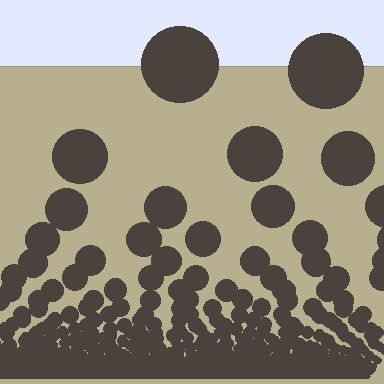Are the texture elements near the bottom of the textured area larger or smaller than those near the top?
Smaller. The gradient is inverted — elements near the bottom are smaller and denser.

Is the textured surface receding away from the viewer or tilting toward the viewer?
The surface appears to tilt toward the viewer. Texture elements get larger and sparser toward the top.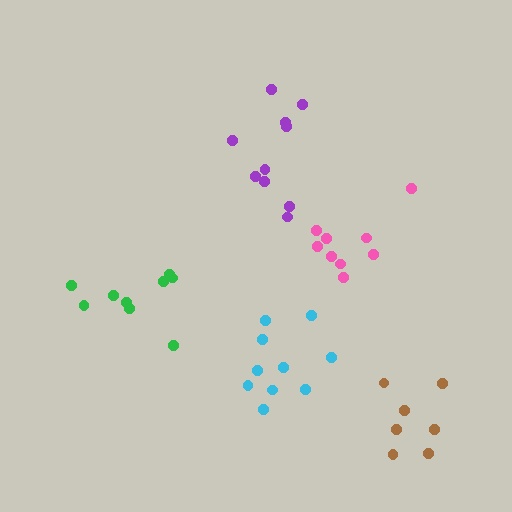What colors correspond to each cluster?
The clusters are colored: green, purple, cyan, pink, brown.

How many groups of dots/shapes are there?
There are 5 groups.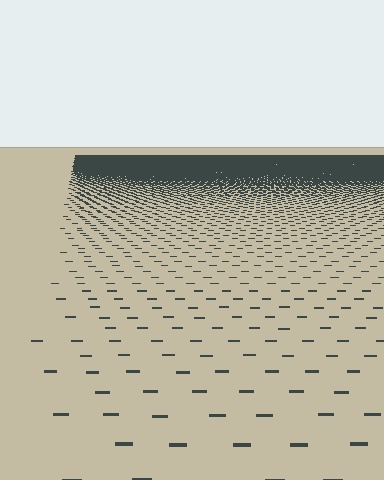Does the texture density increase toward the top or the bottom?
Density increases toward the top.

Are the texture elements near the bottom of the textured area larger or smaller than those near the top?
Larger. Near the bottom, elements are closer to the viewer and appear at a bigger on-screen size.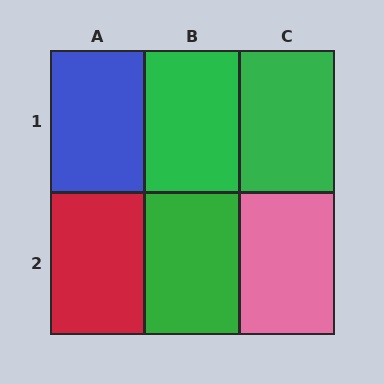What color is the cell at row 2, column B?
Green.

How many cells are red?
1 cell is red.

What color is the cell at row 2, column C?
Pink.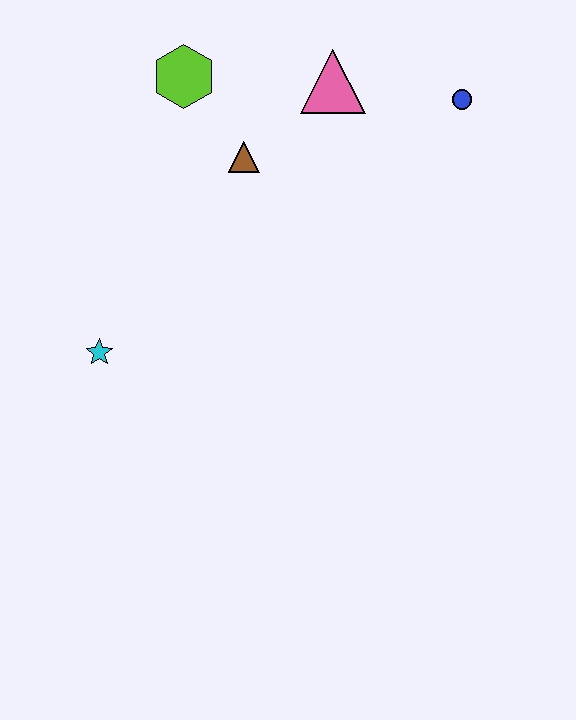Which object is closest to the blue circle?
The pink triangle is closest to the blue circle.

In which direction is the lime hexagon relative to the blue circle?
The lime hexagon is to the left of the blue circle.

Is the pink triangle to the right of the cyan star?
Yes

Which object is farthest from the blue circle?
The cyan star is farthest from the blue circle.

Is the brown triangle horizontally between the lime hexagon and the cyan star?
No